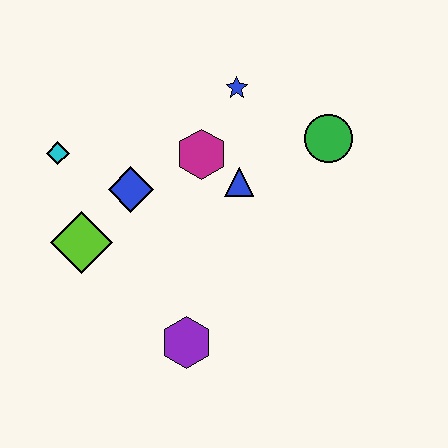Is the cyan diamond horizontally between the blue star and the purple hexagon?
No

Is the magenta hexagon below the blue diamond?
No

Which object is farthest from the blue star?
The purple hexagon is farthest from the blue star.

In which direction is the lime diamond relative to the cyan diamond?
The lime diamond is below the cyan diamond.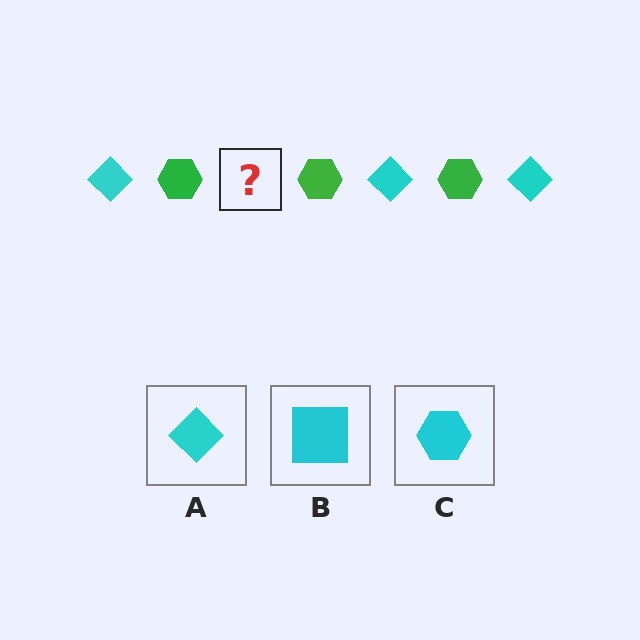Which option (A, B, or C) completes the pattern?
A.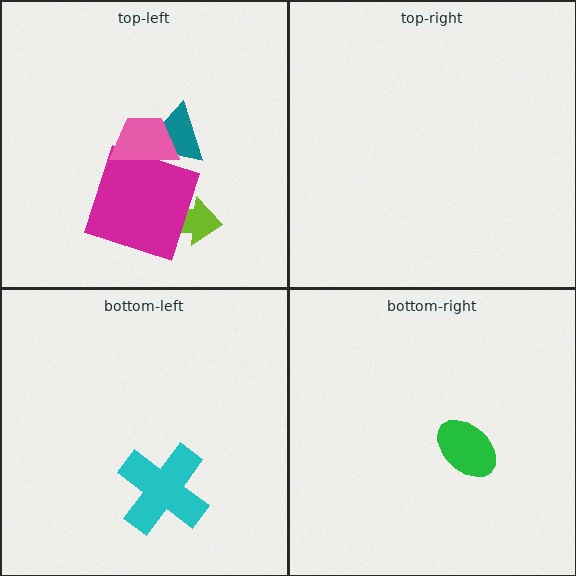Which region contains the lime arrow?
The top-left region.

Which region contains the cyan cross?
The bottom-left region.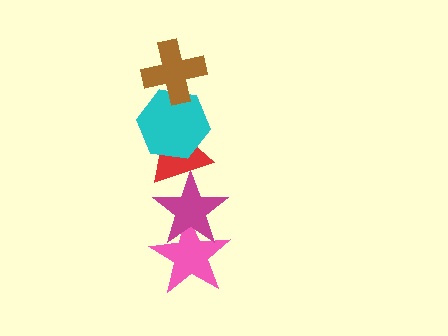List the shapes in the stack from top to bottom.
From top to bottom: the brown cross, the cyan hexagon, the red triangle, the magenta star, the pink star.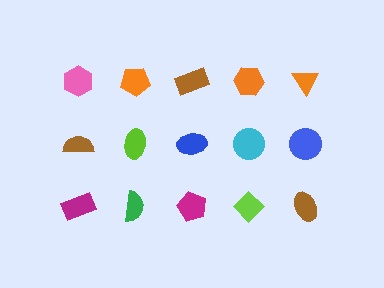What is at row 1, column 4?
An orange hexagon.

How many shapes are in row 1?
5 shapes.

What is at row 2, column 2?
A lime ellipse.